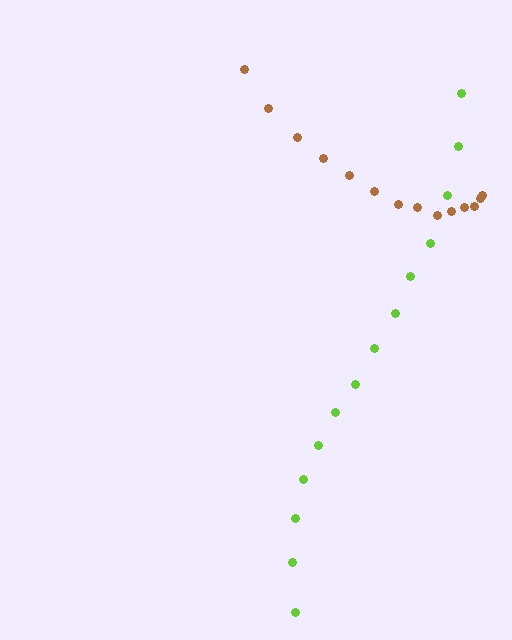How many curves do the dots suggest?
There are 2 distinct paths.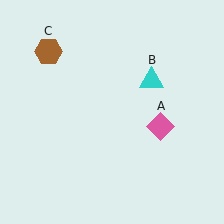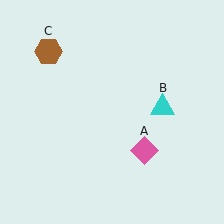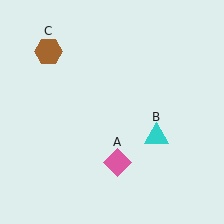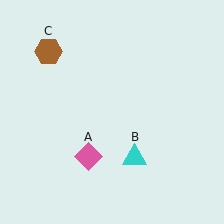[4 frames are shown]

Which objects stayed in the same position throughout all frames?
Brown hexagon (object C) remained stationary.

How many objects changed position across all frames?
2 objects changed position: pink diamond (object A), cyan triangle (object B).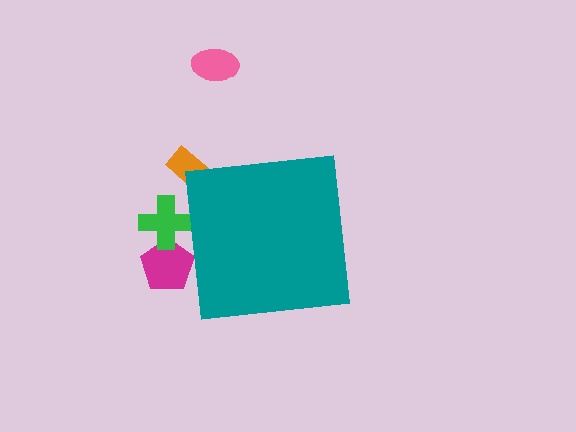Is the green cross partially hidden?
Yes, the green cross is partially hidden behind the teal square.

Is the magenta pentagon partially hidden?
Yes, the magenta pentagon is partially hidden behind the teal square.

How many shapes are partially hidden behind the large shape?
3 shapes are partially hidden.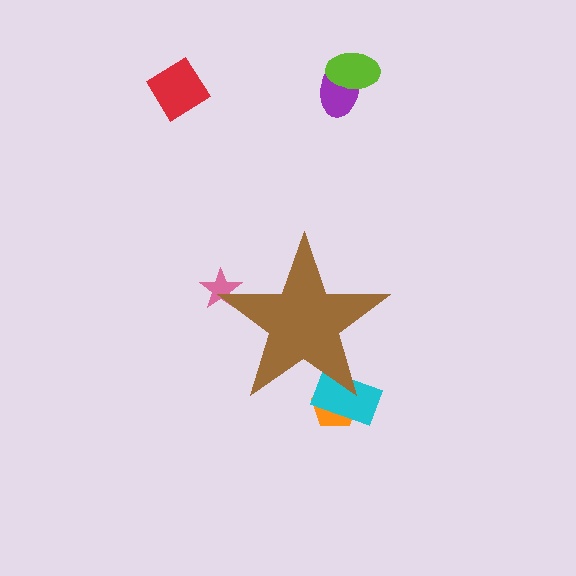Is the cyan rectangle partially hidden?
Yes, the cyan rectangle is partially hidden behind the brown star.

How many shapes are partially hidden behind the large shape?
3 shapes are partially hidden.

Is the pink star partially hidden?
Yes, the pink star is partially hidden behind the brown star.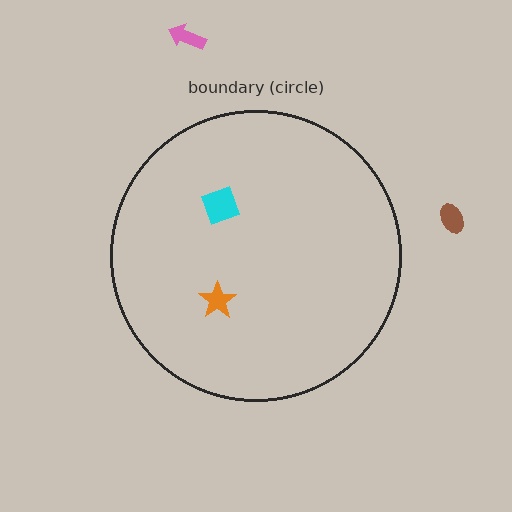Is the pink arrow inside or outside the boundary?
Outside.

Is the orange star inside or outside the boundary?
Inside.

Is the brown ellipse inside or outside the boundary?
Outside.